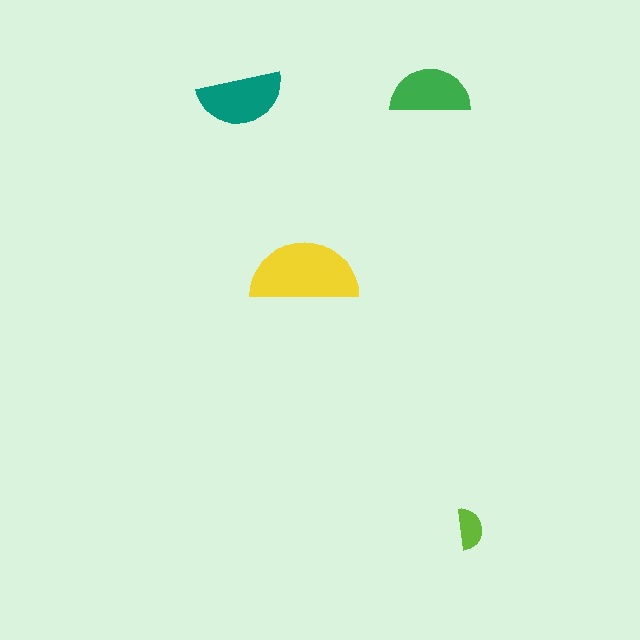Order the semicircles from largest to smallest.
the yellow one, the teal one, the green one, the lime one.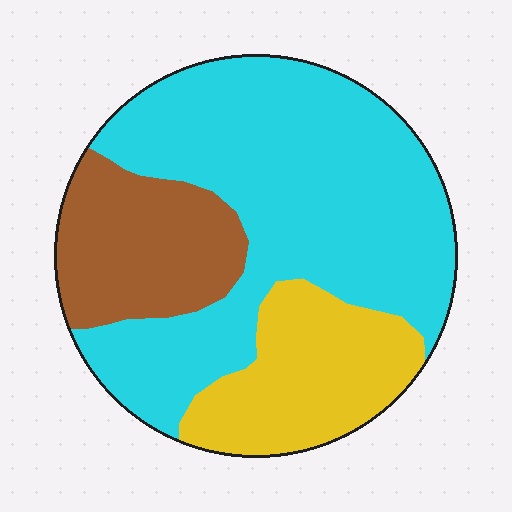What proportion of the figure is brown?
Brown covers about 20% of the figure.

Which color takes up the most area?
Cyan, at roughly 60%.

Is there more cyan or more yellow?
Cyan.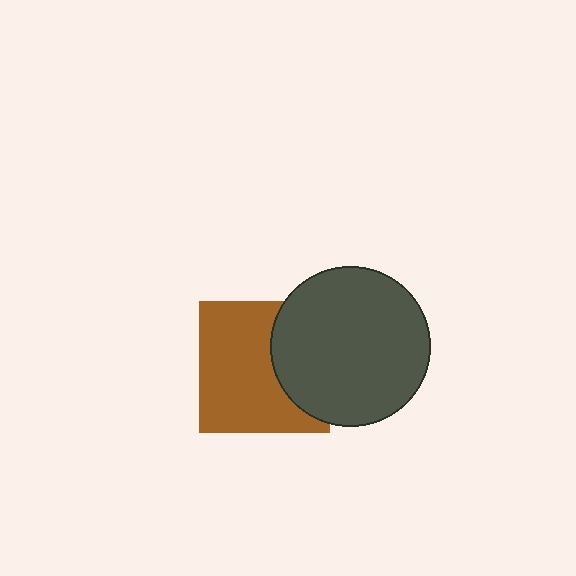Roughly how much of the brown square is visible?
Most of it is visible (roughly 66%).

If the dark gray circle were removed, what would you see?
You would see the complete brown square.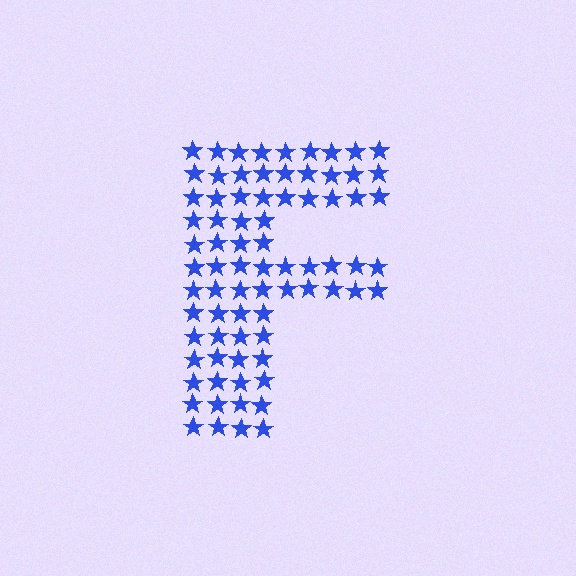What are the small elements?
The small elements are stars.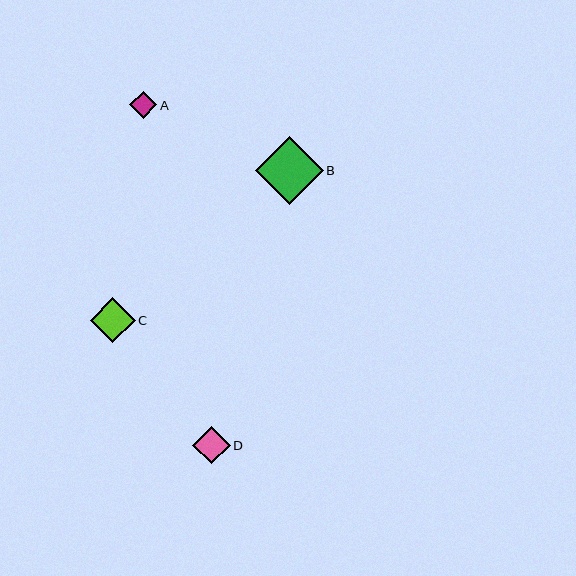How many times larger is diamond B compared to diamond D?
Diamond B is approximately 1.8 times the size of diamond D.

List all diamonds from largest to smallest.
From largest to smallest: B, C, D, A.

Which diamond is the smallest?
Diamond A is the smallest with a size of approximately 27 pixels.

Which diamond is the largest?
Diamond B is the largest with a size of approximately 68 pixels.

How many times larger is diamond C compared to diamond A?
Diamond C is approximately 1.7 times the size of diamond A.